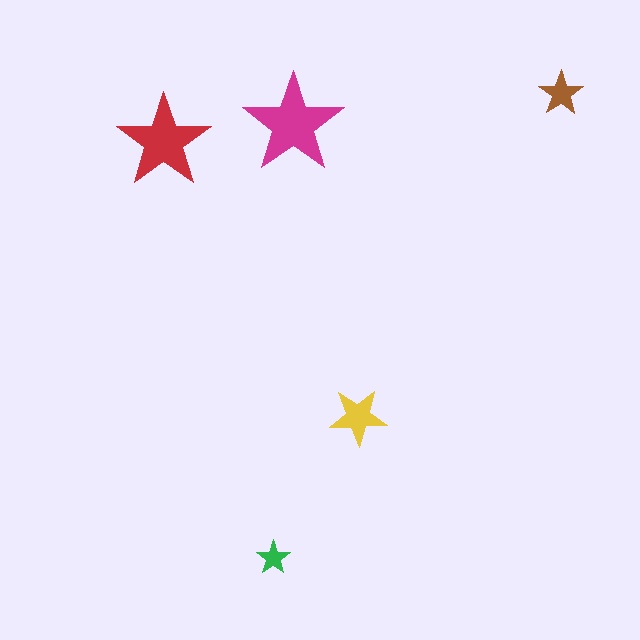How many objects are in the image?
There are 5 objects in the image.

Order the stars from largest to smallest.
the magenta one, the red one, the yellow one, the brown one, the green one.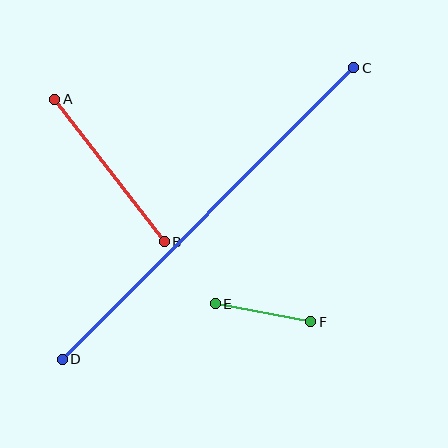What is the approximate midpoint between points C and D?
The midpoint is at approximately (208, 213) pixels.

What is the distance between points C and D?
The distance is approximately 412 pixels.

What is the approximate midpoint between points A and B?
The midpoint is at approximately (110, 171) pixels.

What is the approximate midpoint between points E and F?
The midpoint is at approximately (263, 313) pixels.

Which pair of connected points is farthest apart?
Points C and D are farthest apart.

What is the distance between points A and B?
The distance is approximately 180 pixels.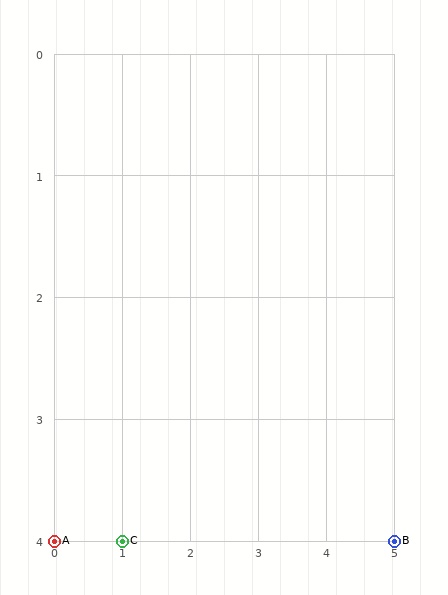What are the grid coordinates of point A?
Point A is at grid coordinates (0, 4).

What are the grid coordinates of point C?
Point C is at grid coordinates (1, 4).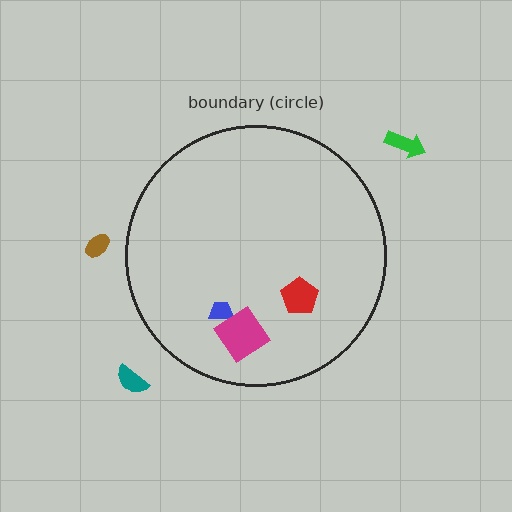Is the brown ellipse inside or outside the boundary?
Outside.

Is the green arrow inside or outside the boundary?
Outside.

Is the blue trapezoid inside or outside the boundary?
Inside.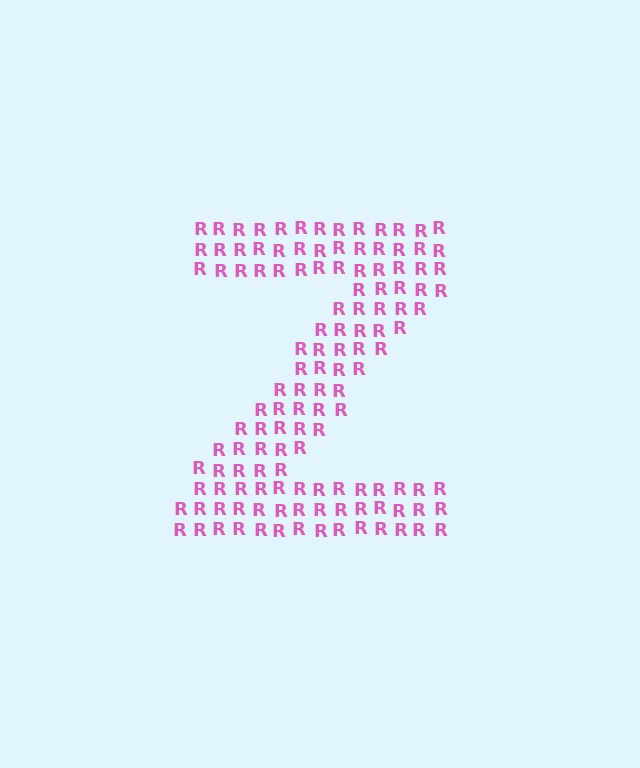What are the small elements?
The small elements are letter R's.